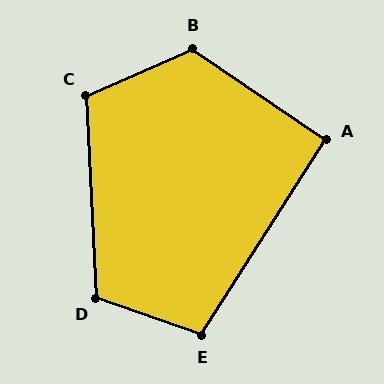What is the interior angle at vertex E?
Approximately 103 degrees (obtuse).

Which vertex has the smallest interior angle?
A, at approximately 92 degrees.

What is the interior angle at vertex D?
Approximately 112 degrees (obtuse).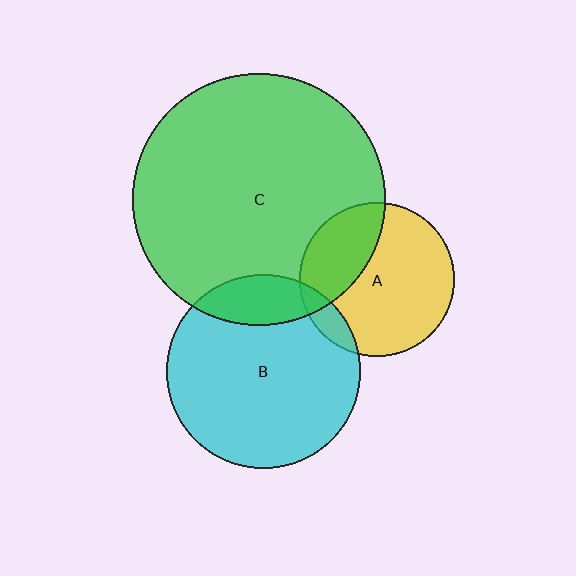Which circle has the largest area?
Circle C (green).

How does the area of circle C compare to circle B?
Approximately 1.7 times.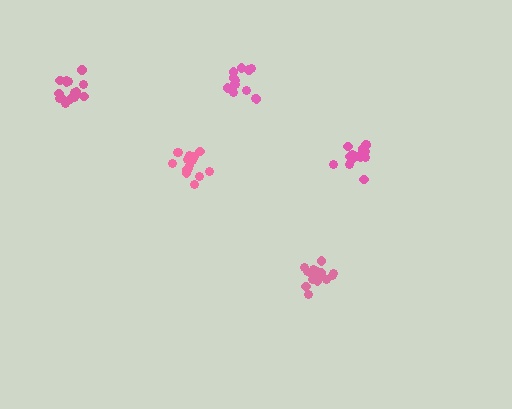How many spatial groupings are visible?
There are 5 spatial groupings.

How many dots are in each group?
Group 1: 15 dots, Group 2: 13 dots, Group 3: 18 dots, Group 4: 15 dots, Group 5: 15 dots (76 total).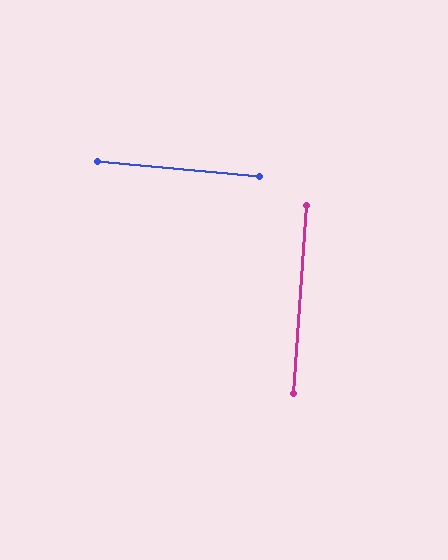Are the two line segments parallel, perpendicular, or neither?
Perpendicular — they meet at approximately 89°.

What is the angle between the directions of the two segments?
Approximately 89 degrees.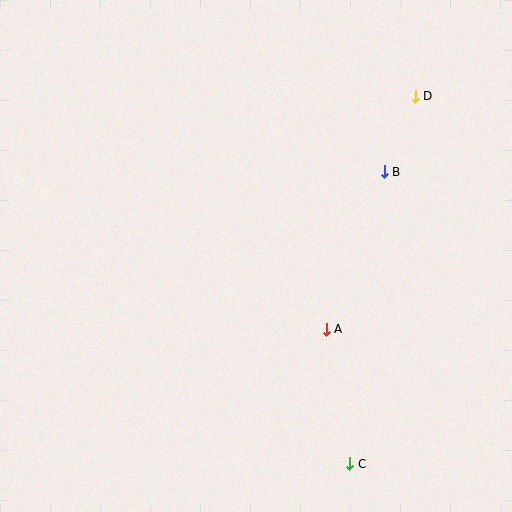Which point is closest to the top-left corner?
Point B is closest to the top-left corner.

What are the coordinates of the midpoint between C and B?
The midpoint between C and B is at (367, 318).